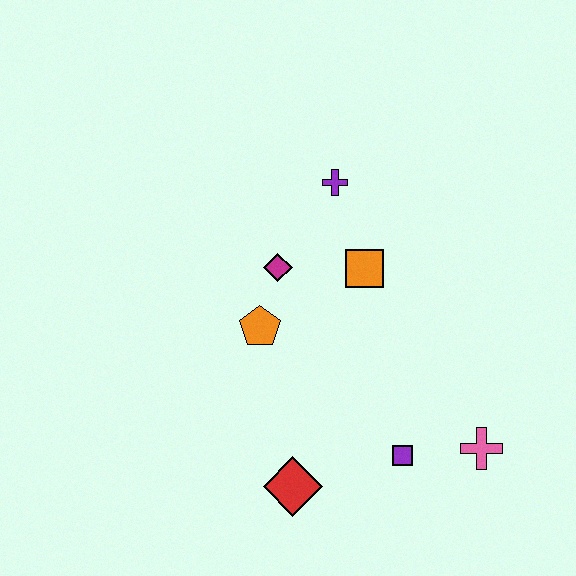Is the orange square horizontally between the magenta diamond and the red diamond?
No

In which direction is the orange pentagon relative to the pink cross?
The orange pentagon is to the left of the pink cross.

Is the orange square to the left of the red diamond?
No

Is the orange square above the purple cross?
No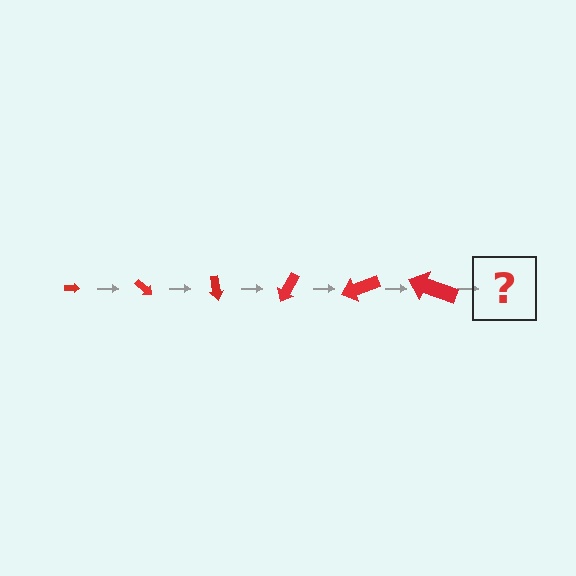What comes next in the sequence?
The next element should be an arrow, larger than the previous one and rotated 240 degrees from the start.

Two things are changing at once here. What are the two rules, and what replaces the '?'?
The two rules are that the arrow grows larger each step and it rotates 40 degrees each step. The '?' should be an arrow, larger than the previous one and rotated 240 degrees from the start.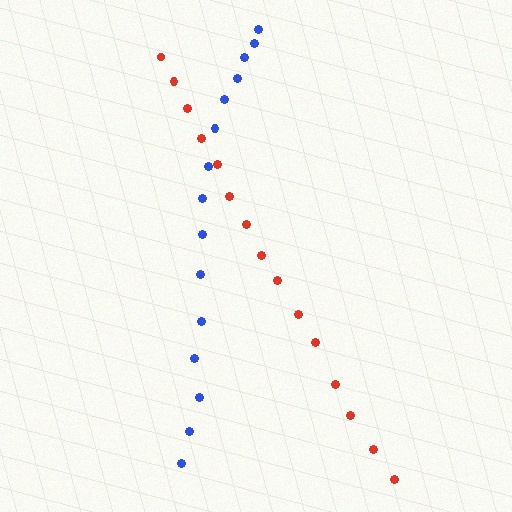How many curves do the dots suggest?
There are 2 distinct paths.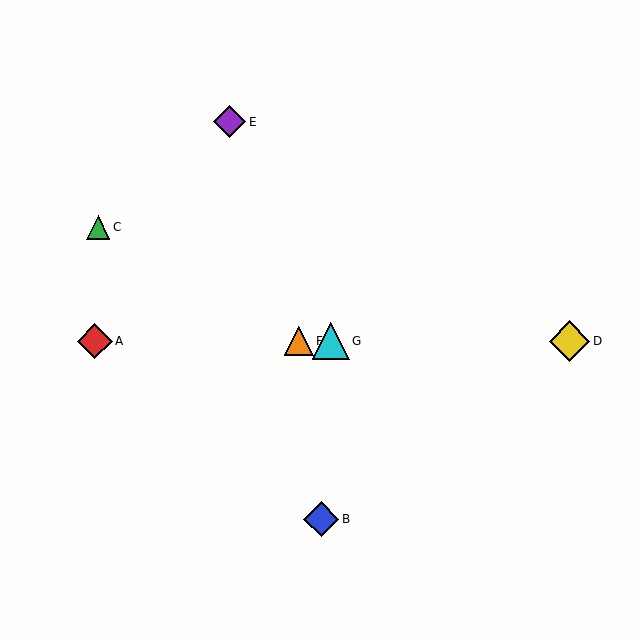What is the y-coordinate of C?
Object C is at y≈227.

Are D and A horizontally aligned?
Yes, both are at y≈341.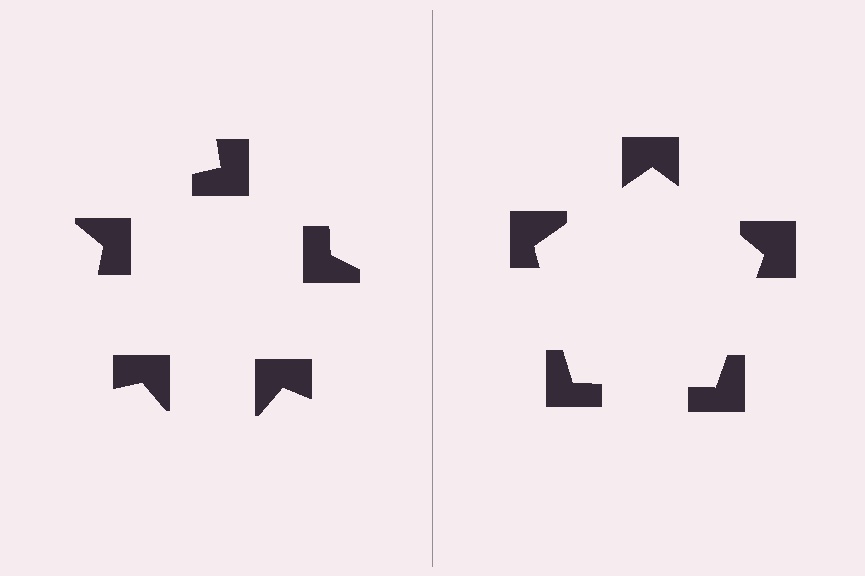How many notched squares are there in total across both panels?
10 — 5 on each side.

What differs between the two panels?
The notched squares are positioned identically on both sides; only the wedge orientations differ. On the right they align to a pentagon; on the left they are misaligned.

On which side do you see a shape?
An illusory pentagon appears on the right side. On the left side the wedge cuts are rotated, so no coherent shape forms.